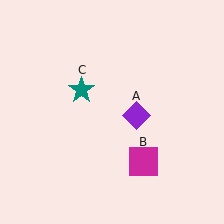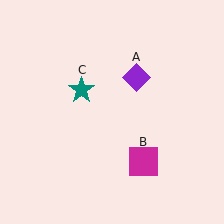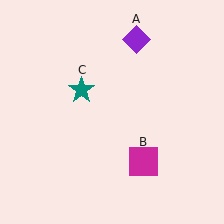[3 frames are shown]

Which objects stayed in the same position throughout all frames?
Magenta square (object B) and teal star (object C) remained stationary.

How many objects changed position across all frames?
1 object changed position: purple diamond (object A).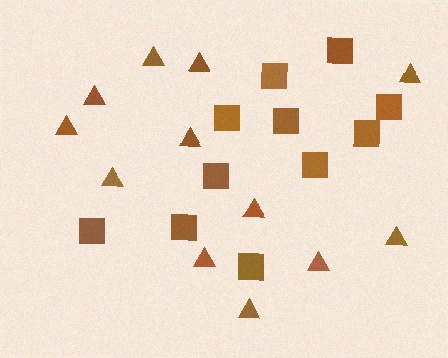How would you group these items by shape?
There are 2 groups: one group of triangles (12) and one group of squares (11).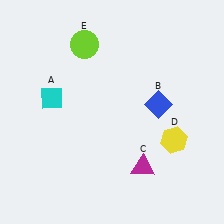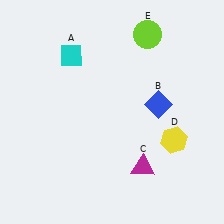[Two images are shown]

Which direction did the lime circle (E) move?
The lime circle (E) moved right.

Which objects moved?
The objects that moved are: the cyan diamond (A), the lime circle (E).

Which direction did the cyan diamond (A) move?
The cyan diamond (A) moved up.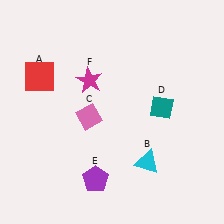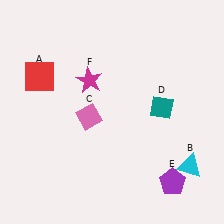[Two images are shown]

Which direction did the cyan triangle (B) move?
The cyan triangle (B) moved right.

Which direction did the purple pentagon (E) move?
The purple pentagon (E) moved right.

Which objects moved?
The objects that moved are: the cyan triangle (B), the purple pentagon (E).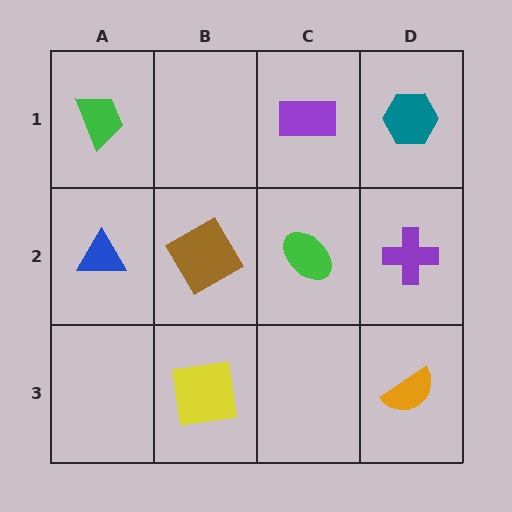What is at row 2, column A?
A blue triangle.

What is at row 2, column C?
A green ellipse.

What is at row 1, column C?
A purple rectangle.